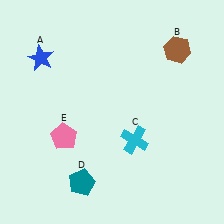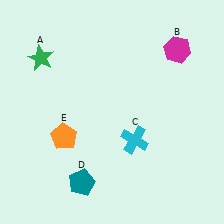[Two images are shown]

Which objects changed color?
A changed from blue to green. B changed from brown to magenta. E changed from pink to orange.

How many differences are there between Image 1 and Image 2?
There are 3 differences between the two images.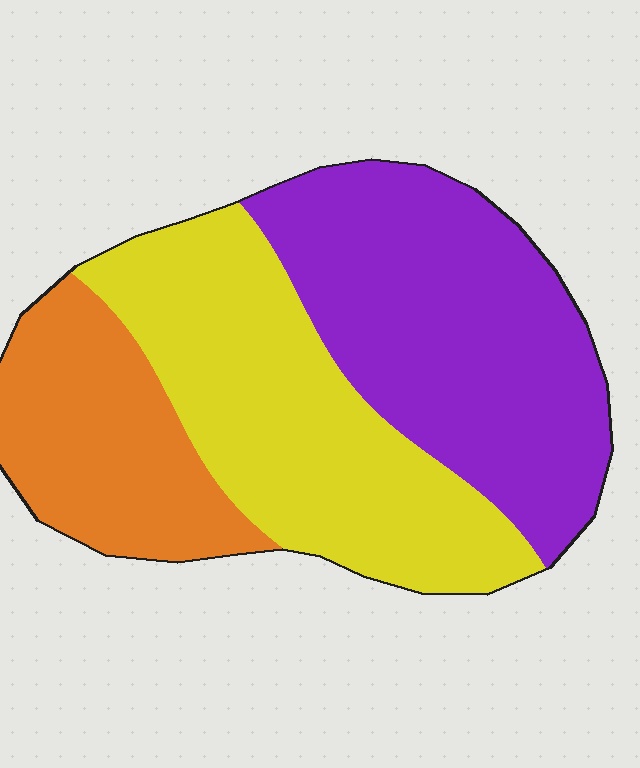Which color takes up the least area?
Orange, at roughly 20%.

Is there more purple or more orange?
Purple.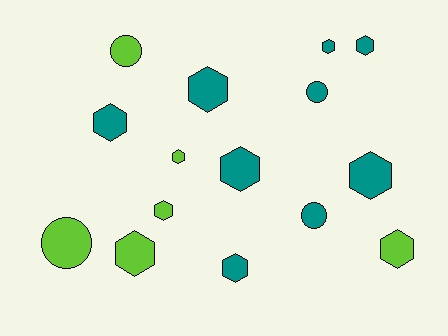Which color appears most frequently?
Teal, with 9 objects.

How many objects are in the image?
There are 15 objects.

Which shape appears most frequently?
Hexagon, with 11 objects.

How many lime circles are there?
There are 2 lime circles.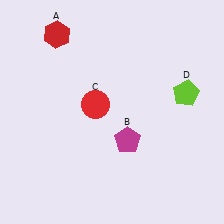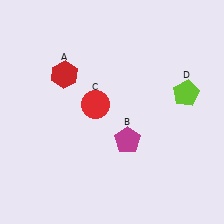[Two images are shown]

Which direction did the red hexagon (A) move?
The red hexagon (A) moved down.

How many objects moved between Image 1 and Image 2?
1 object moved between the two images.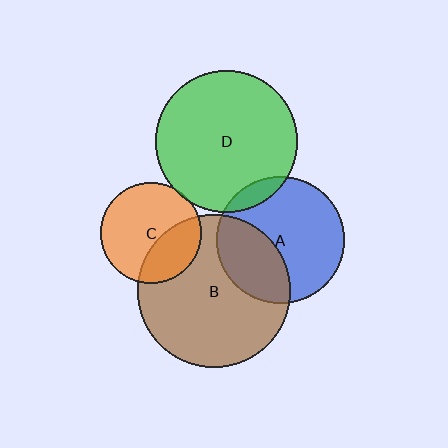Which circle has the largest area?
Circle B (brown).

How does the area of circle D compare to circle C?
Approximately 2.0 times.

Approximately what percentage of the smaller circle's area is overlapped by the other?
Approximately 10%.